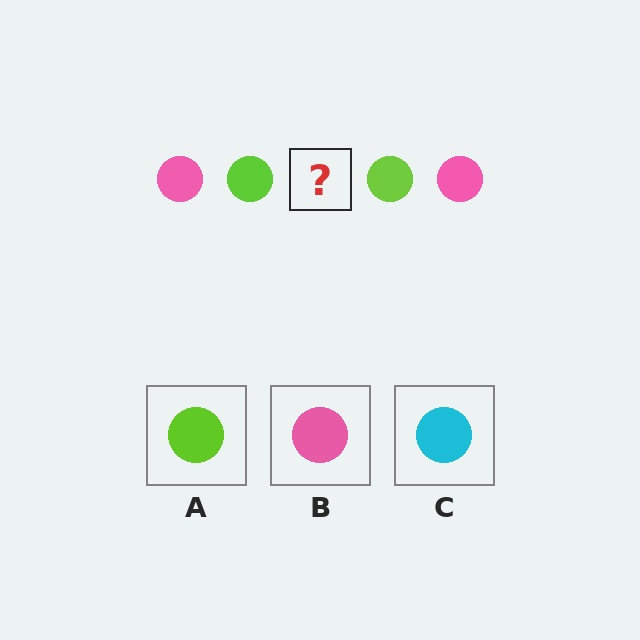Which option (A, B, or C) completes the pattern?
B.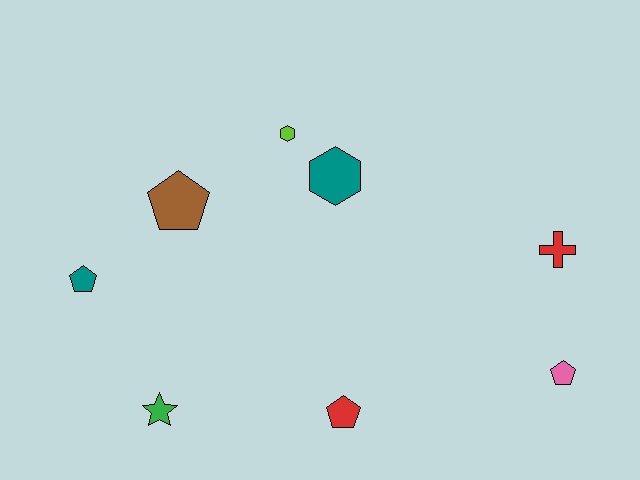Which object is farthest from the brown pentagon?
The pink pentagon is farthest from the brown pentagon.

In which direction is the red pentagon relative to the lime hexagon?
The red pentagon is below the lime hexagon.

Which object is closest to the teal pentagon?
The brown pentagon is closest to the teal pentagon.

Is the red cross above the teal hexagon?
No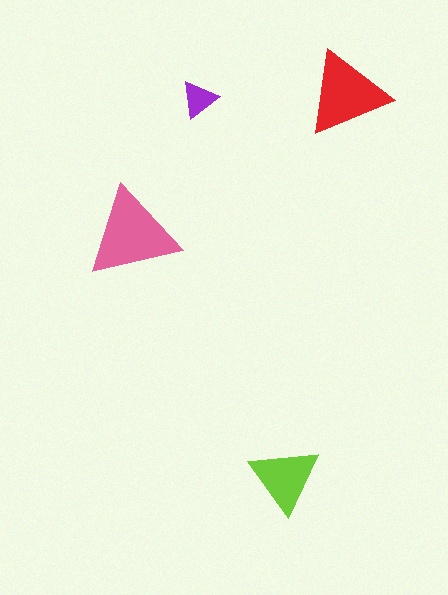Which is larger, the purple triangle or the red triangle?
The red one.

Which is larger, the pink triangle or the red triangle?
The pink one.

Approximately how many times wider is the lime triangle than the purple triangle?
About 2 times wider.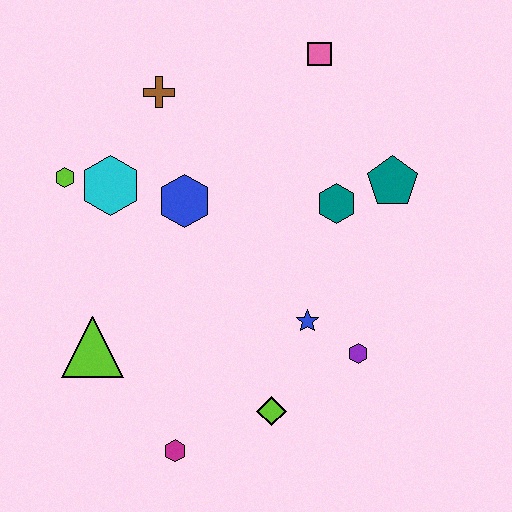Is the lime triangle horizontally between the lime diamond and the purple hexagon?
No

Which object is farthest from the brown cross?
The magenta hexagon is farthest from the brown cross.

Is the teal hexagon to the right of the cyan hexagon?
Yes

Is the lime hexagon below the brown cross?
Yes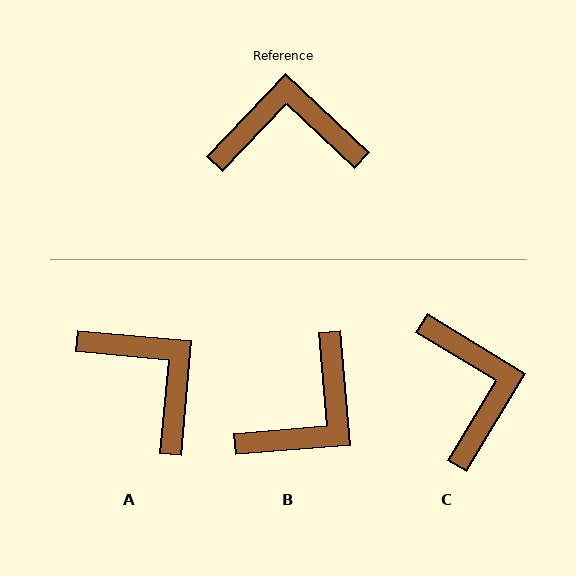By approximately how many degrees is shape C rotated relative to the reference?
Approximately 78 degrees clockwise.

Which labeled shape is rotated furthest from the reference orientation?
B, about 132 degrees away.